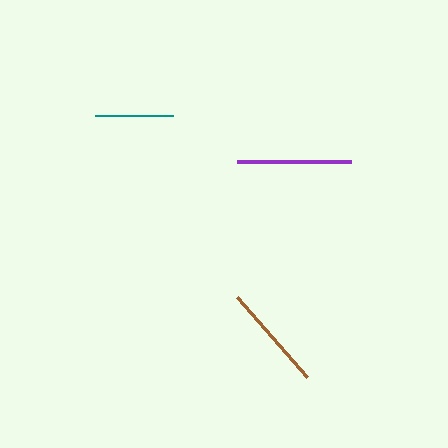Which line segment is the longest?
The purple line is the longest at approximately 115 pixels.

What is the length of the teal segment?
The teal segment is approximately 78 pixels long.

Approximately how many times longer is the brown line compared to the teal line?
The brown line is approximately 1.4 times the length of the teal line.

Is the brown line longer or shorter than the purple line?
The purple line is longer than the brown line.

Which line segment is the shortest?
The teal line is the shortest at approximately 78 pixels.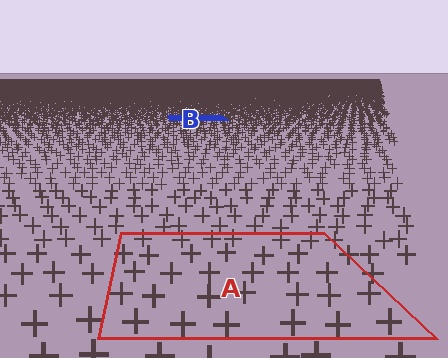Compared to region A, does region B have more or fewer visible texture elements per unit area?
Region B has more texture elements per unit area — they are packed more densely because it is farther away.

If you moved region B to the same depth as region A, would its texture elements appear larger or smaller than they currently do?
They would appear larger. At a closer depth, the same texture elements are projected at a bigger on-screen size.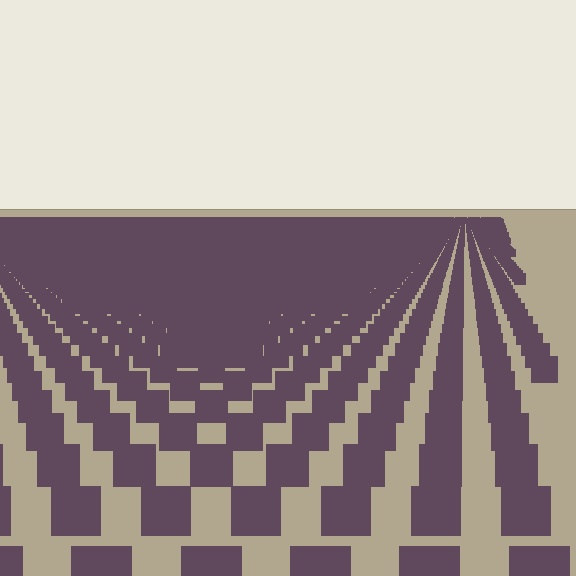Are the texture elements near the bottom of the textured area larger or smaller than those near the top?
Larger. Near the bottom, elements are closer to the viewer and appear at a bigger on-screen size.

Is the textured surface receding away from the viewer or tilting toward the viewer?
The surface is receding away from the viewer. Texture elements get smaller and denser toward the top.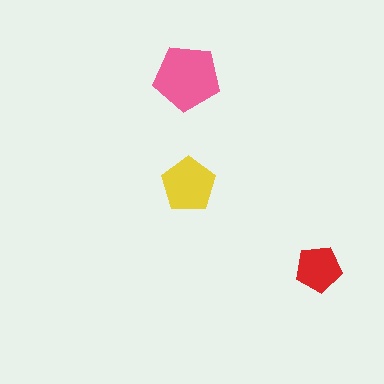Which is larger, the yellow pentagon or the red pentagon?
The yellow one.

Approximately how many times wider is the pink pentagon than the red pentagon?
About 1.5 times wider.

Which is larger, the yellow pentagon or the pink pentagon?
The pink one.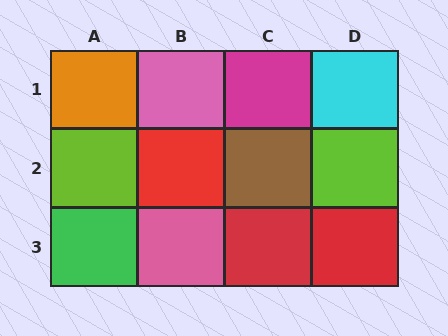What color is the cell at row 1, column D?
Cyan.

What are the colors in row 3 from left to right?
Green, pink, red, red.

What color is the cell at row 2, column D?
Lime.